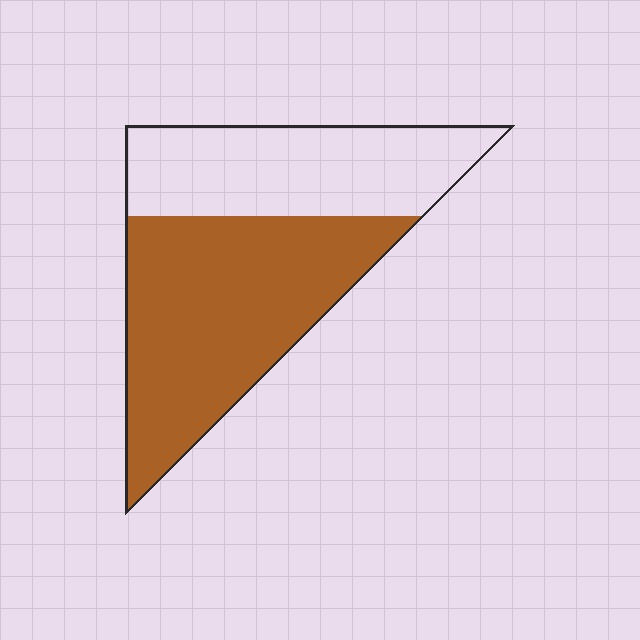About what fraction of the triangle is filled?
About three fifths (3/5).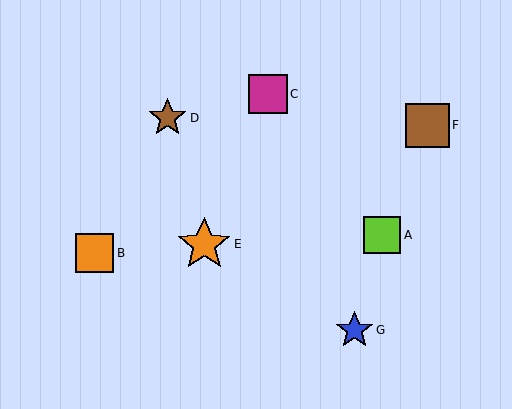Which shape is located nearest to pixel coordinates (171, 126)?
The brown star (labeled D) at (167, 118) is nearest to that location.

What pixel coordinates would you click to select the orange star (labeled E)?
Click at (204, 244) to select the orange star E.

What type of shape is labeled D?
Shape D is a brown star.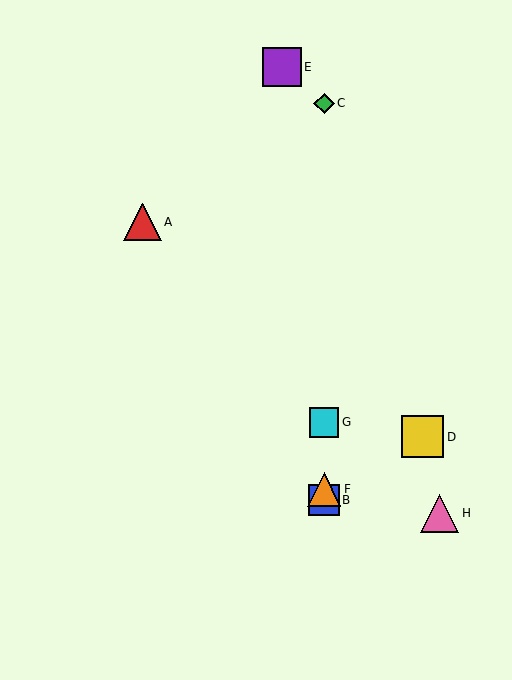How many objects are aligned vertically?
4 objects (B, C, F, G) are aligned vertically.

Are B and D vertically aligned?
No, B is at x≈324 and D is at x≈423.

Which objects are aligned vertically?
Objects B, C, F, G are aligned vertically.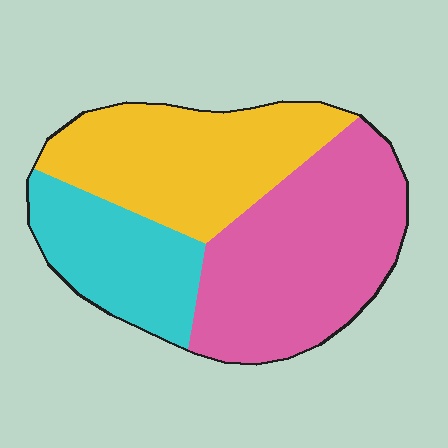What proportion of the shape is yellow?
Yellow takes up between a quarter and a half of the shape.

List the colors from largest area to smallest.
From largest to smallest: pink, yellow, cyan.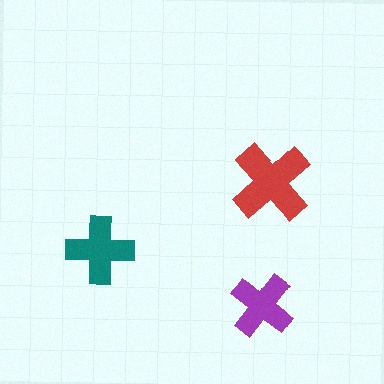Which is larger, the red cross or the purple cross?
The red one.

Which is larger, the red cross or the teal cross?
The red one.